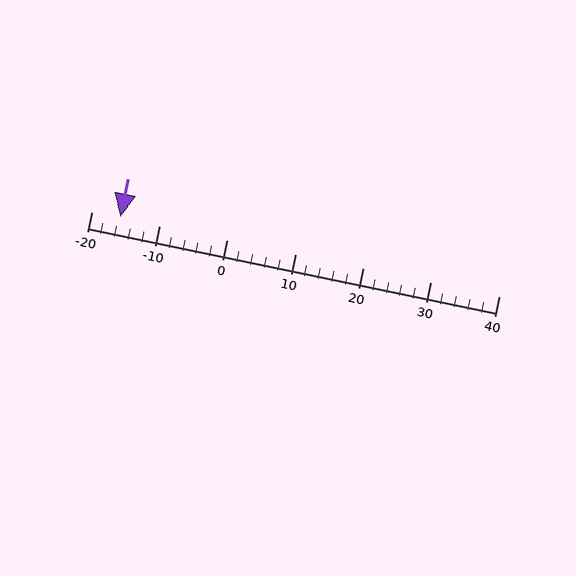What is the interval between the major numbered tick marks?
The major tick marks are spaced 10 units apart.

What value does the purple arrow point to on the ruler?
The purple arrow points to approximately -16.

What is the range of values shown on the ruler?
The ruler shows values from -20 to 40.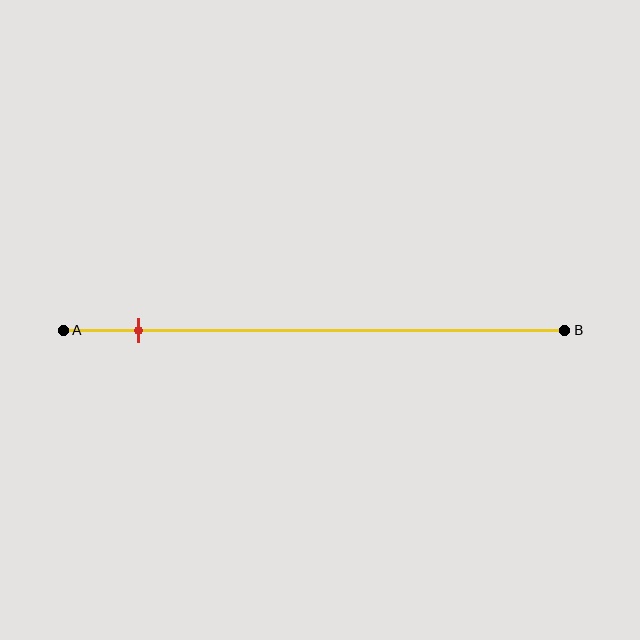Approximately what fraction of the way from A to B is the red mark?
The red mark is approximately 15% of the way from A to B.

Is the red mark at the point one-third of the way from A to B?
No, the mark is at about 15% from A, not at the 33% one-third point.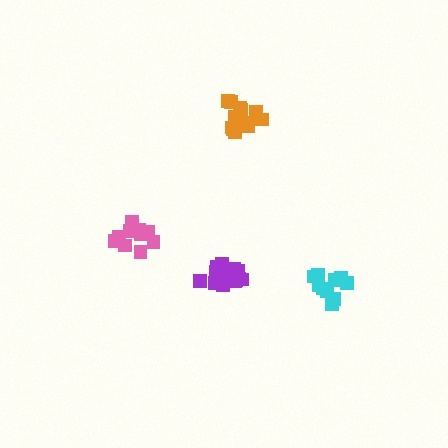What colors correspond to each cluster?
The clusters are colored: purple, pink, orange, cyan.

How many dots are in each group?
Group 1: 15 dots, Group 2: 11 dots, Group 3: 13 dots, Group 4: 10 dots (49 total).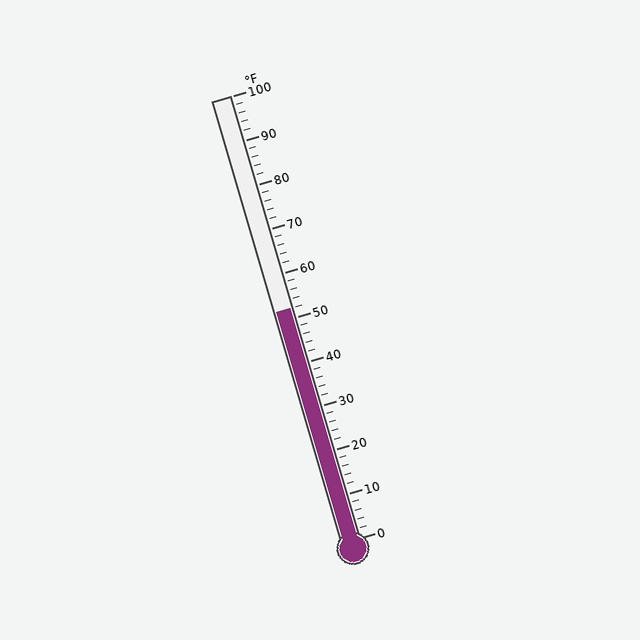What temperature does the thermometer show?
The thermometer shows approximately 52°F.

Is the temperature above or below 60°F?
The temperature is below 60°F.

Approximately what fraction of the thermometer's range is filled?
The thermometer is filled to approximately 50% of its range.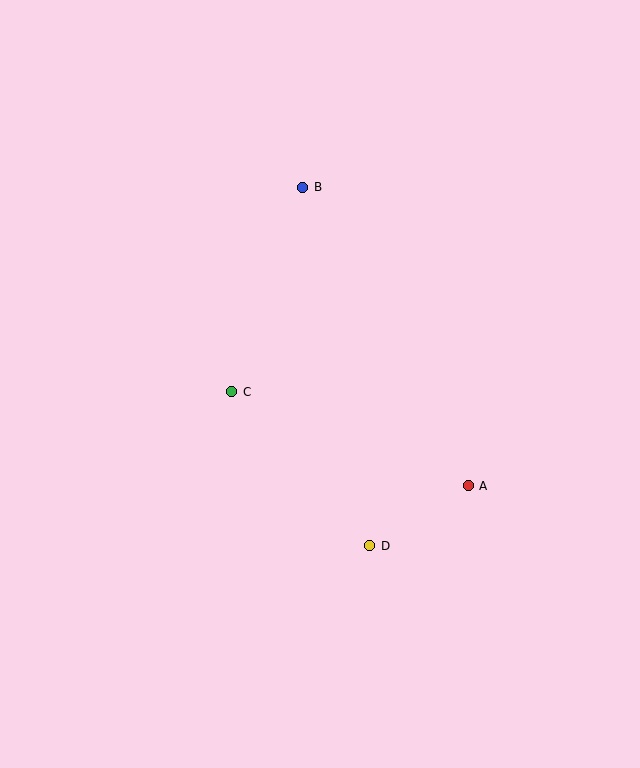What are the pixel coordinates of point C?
Point C is at (232, 392).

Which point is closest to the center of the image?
Point C at (232, 392) is closest to the center.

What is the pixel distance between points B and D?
The distance between B and D is 365 pixels.